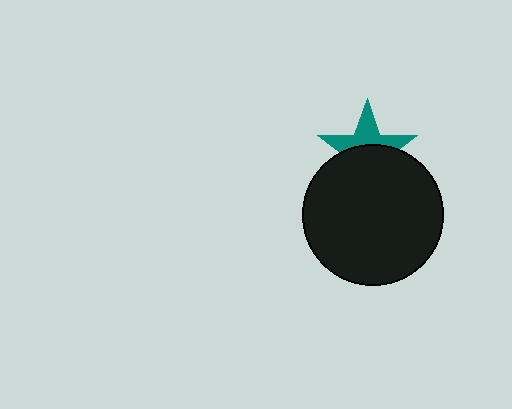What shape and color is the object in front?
The object in front is a black circle.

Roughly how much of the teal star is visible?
A small part of it is visible (roughly 44%).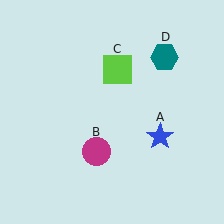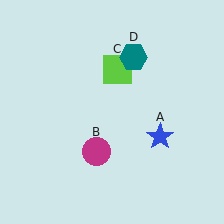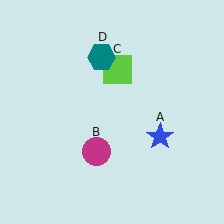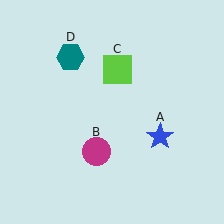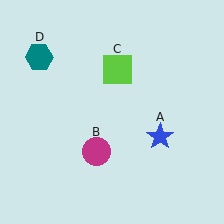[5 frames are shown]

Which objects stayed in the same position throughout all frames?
Blue star (object A) and magenta circle (object B) and lime square (object C) remained stationary.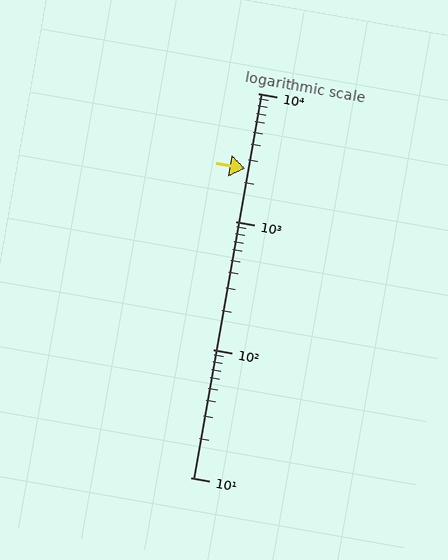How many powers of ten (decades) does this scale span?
The scale spans 3 decades, from 10 to 10000.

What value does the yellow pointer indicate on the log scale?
The pointer indicates approximately 2600.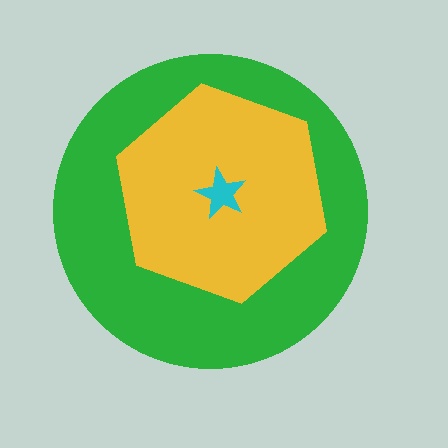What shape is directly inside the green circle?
The yellow hexagon.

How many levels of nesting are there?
3.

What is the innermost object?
The cyan star.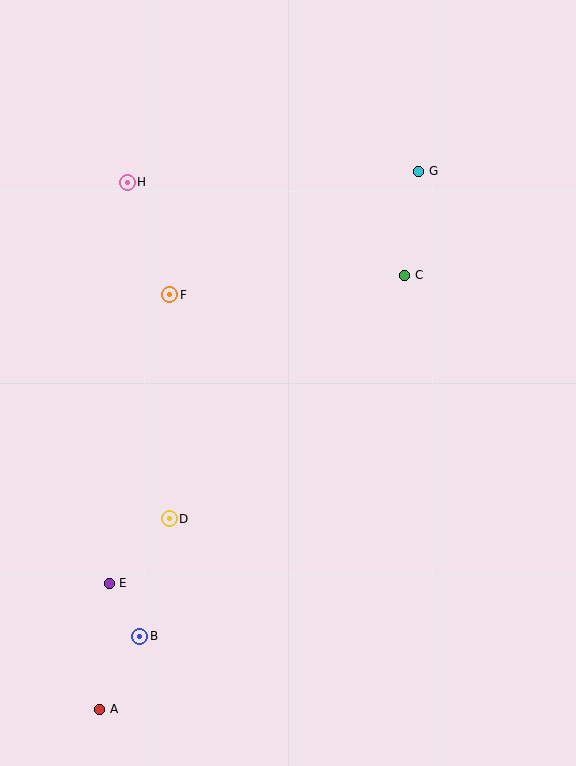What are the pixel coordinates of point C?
Point C is at (405, 275).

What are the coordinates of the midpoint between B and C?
The midpoint between B and C is at (272, 456).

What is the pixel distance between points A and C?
The distance between A and C is 530 pixels.